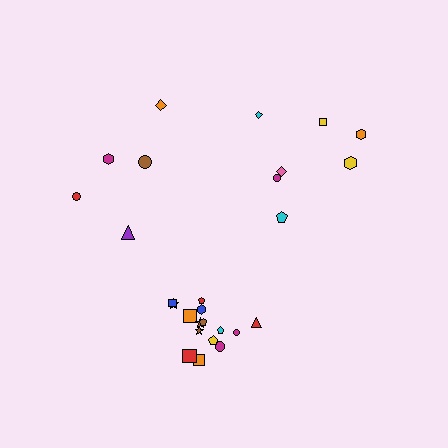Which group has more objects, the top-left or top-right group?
The top-right group.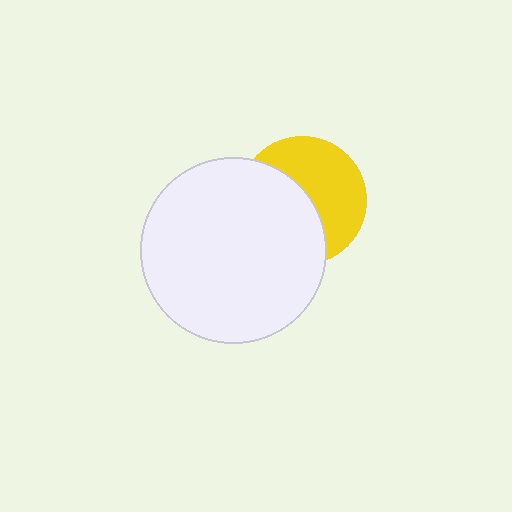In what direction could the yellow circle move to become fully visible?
The yellow circle could move right. That would shift it out from behind the white circle entirely.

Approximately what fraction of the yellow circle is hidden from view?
Roughly 50% of the yellow circle is hidden behind the white circle.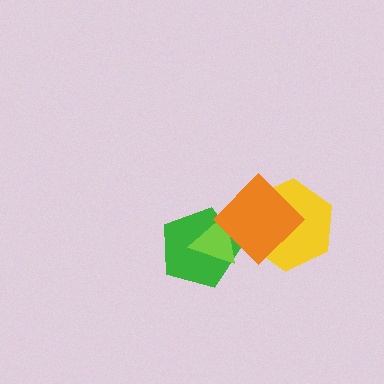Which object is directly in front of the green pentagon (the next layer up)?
The lime triangle is directly in front of the green pentagon.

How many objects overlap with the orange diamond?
3 objects overlap with the orange diamond.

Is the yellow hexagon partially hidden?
Yes, it is partially covered by another shape.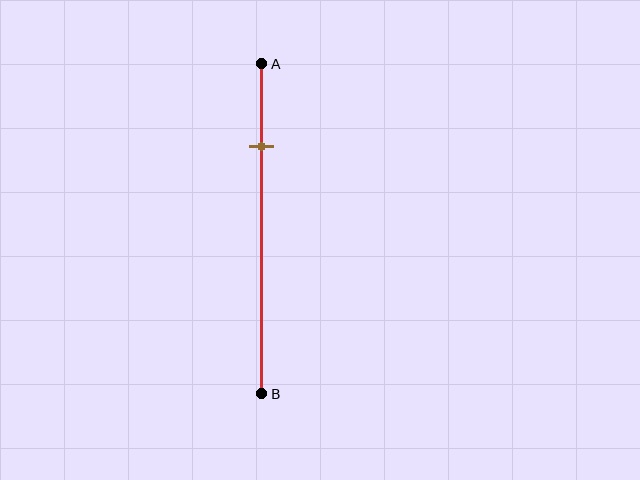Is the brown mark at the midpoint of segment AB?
No, the mark is at about 25% from A, not at the 50% midpoint.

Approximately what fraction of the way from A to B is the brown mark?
The brown mark is approximately 25% of the way from A to B.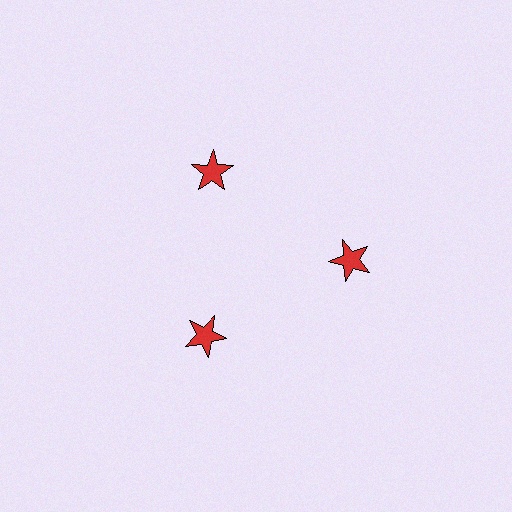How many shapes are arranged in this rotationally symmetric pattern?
There are 3 shapes, arranged in 3 groups of 1.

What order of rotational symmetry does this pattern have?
This pattern has 3-fold rotational symmetry.